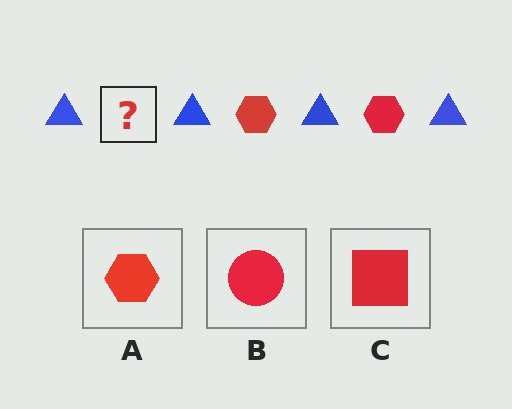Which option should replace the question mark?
Option A.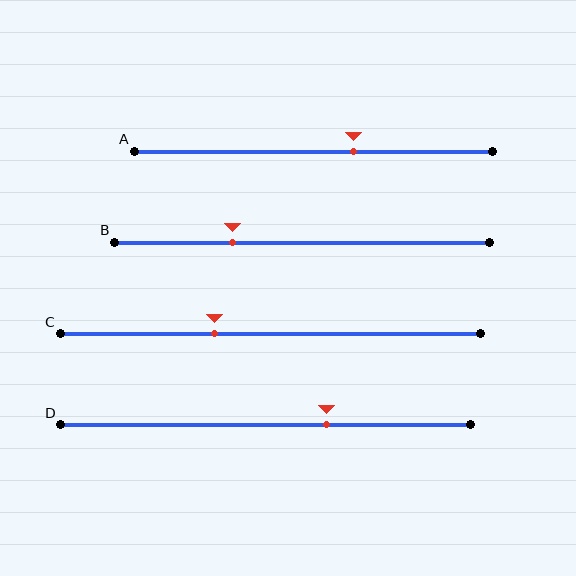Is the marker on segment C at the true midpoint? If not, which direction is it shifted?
No, the marker on segment C is shifted to the left by about 13% of the segment length.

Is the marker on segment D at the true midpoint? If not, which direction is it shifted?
No, the marker on segment D is shifted to the right by about 15% of the segment length.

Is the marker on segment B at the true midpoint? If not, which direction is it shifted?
No, the marker on segment B is shifted to the left by about 19% of the segment length.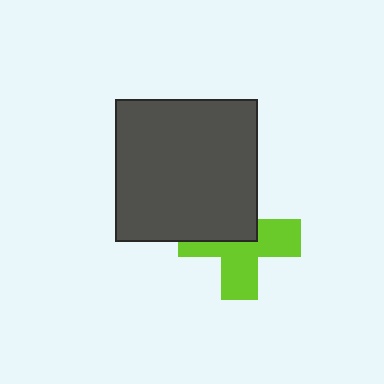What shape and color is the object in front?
The object in front is a dark gray square.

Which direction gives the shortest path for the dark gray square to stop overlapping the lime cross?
Moving toward the upper-left gives the shortest separation.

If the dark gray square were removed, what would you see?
You would see the complete lime cross.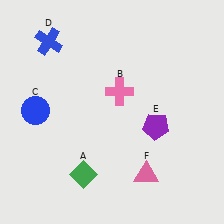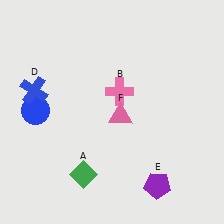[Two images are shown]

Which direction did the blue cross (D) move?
The blue cross (D) moved down.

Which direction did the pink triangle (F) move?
The pink triangle (F) moved up.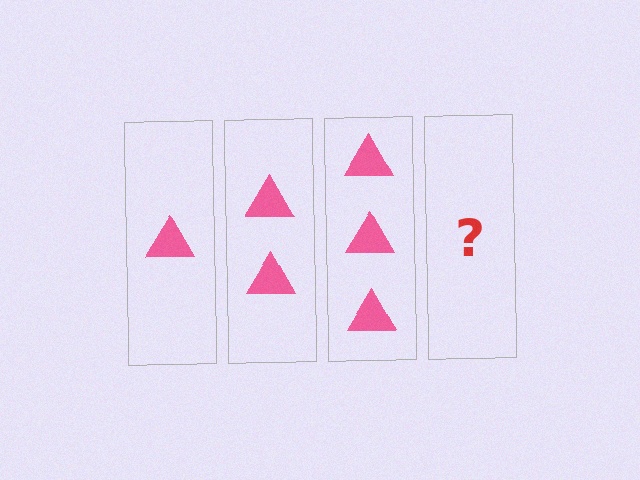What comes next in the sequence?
The next element should be 4 triangles.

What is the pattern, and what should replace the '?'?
The pattern is that each step adds one more triangle. The '?' should be 4 triangles.